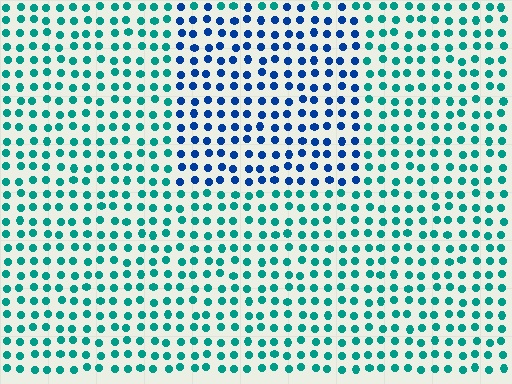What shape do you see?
I see a rectangle.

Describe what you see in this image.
The image is filled with small teal elements in a uniform arrangement. A rectangle-shaped region is visible where the elements are tinted to a slightly different hue, forming a subtle color boundary.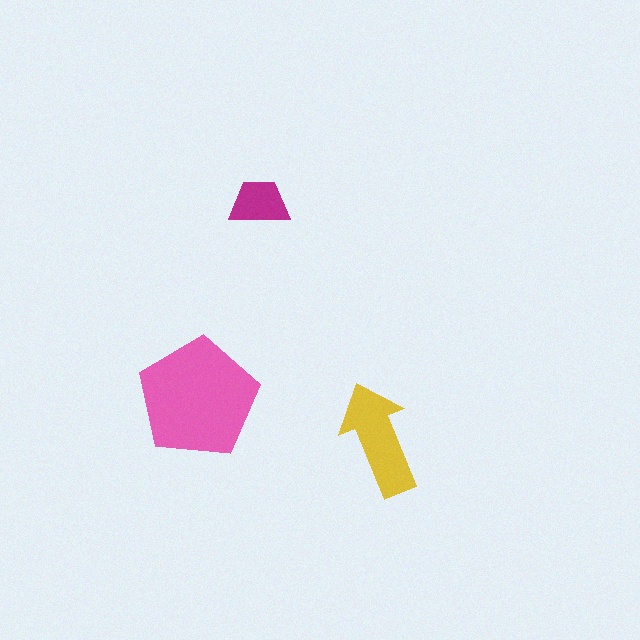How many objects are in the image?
There are 3 objects in the image.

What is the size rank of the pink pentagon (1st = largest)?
1st.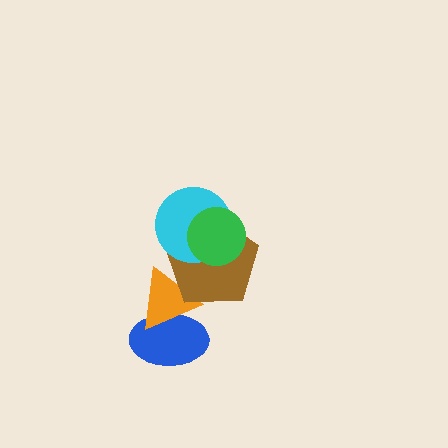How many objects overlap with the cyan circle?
2 objects overlap with the cyan circle.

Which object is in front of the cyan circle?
The green circle is in front of the cyan circle.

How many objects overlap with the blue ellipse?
1 object overlaps with the blue ellipse.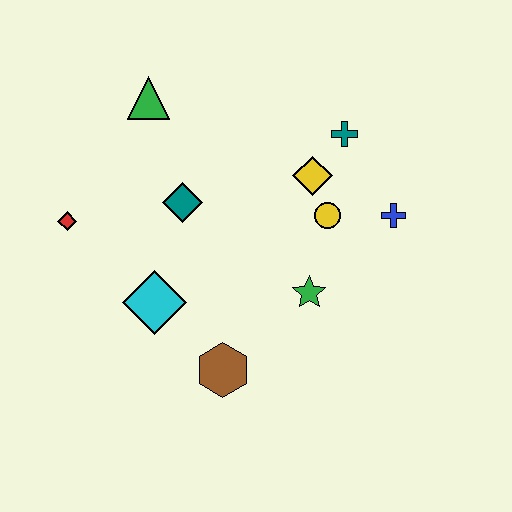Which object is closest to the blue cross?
The yellow circle is closest to the blue cross.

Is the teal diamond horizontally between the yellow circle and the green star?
No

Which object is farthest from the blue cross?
The red diamond is farthest from the blue cross.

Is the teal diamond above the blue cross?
Yes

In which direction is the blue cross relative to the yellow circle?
The blue cross is to the right of the yellow circle.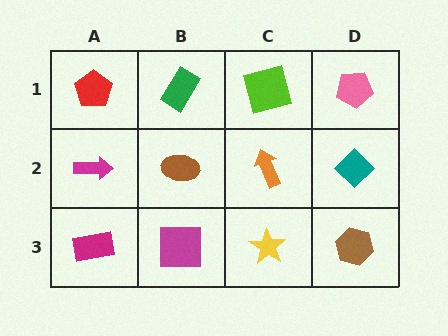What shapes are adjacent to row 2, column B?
A green rectangle (row 1, column B), a magenta square (row 3, column B), a magenta arrow (row 2, column A), an orange arrow (row 2, column C).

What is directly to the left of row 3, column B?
A magenta rectangle.